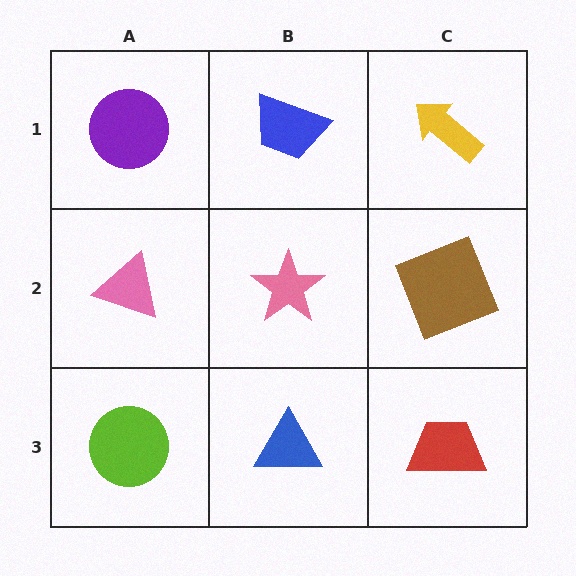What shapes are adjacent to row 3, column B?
A pink star (row 2, column B), a lime circle (row 3, column A), a red trapezoid (row 3, column C).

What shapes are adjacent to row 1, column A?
A pink triangle (row 2, column A), a blue trapezoid (row 1, column B).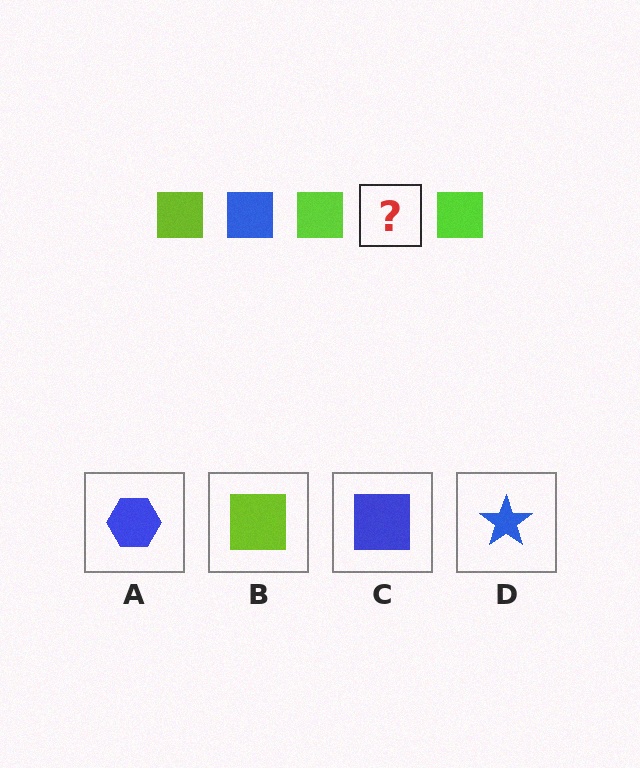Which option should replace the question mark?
Option C.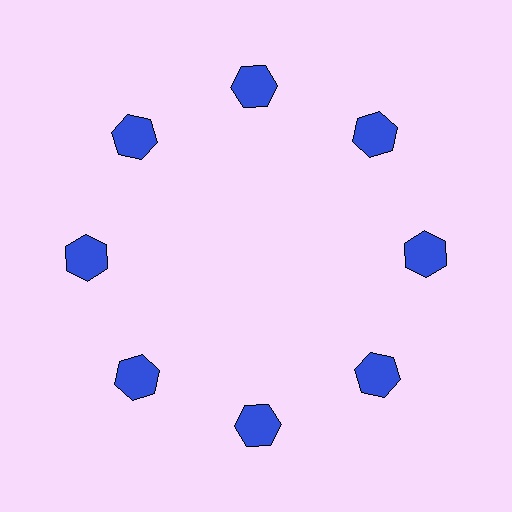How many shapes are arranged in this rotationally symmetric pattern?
There are 8 shapes, arranged in 8 groups of 1.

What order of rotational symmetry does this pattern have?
This pattern has 8-fold rotational symmetry.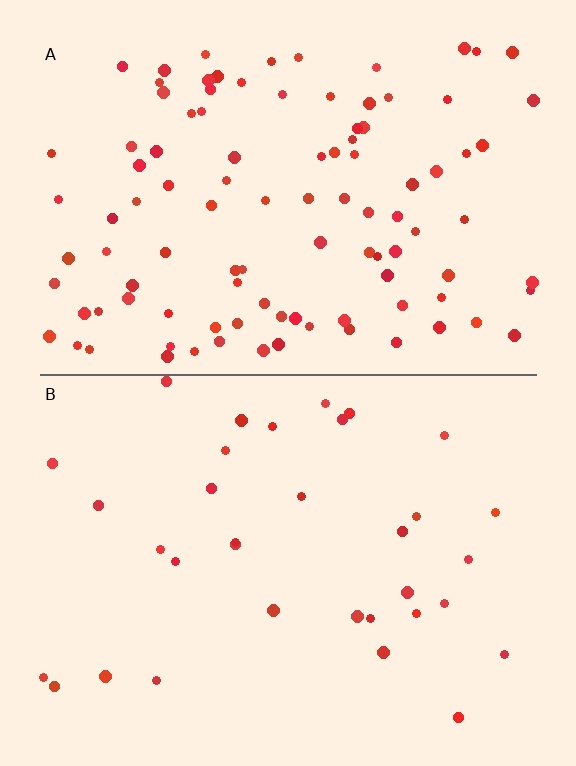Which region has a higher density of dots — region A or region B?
A (the top).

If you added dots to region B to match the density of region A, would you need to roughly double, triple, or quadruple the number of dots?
Approximately triple.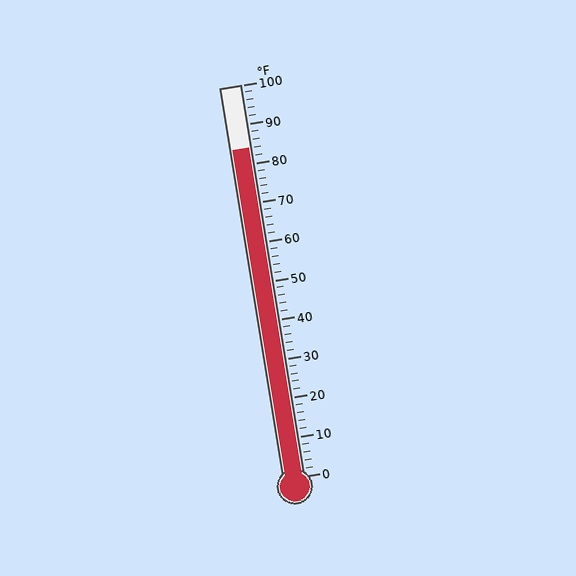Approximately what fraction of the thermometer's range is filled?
The thermometer is filled to approximately 85% of its range.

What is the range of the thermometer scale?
The thermometer scale ranges from 0°F to 100°F.